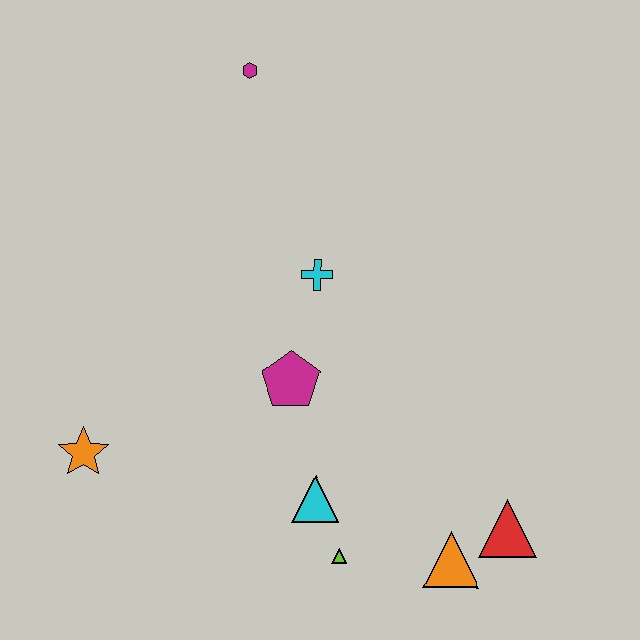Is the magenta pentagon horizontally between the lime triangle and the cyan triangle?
No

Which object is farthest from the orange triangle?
The magenta hexagon is farthest from the orange triangle.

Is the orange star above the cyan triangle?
Yes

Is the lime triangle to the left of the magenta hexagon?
No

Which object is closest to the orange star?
The magenta pentagon is closest to the orange star.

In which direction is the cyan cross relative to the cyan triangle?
The cyan cross is above the cyan triangle.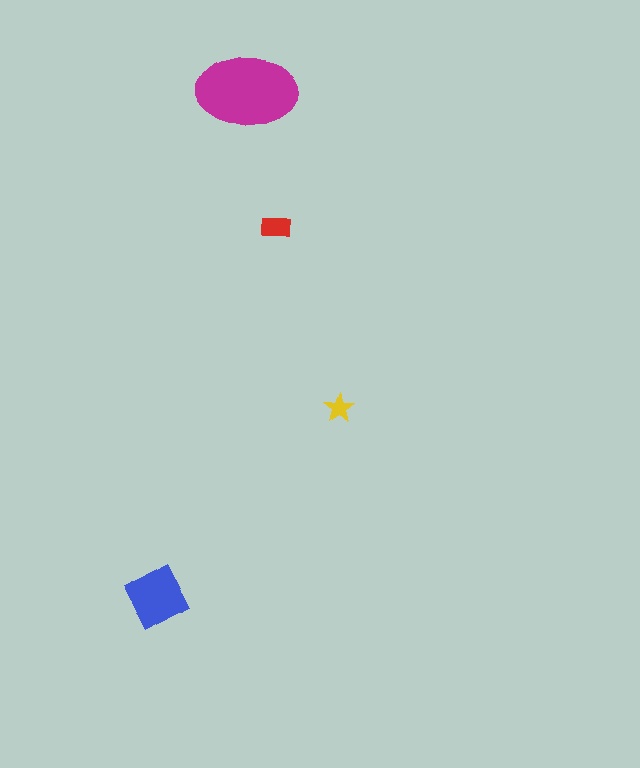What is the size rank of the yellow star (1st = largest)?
4th.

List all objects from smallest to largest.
The yellow star, the red rectangle, the blue diamond, the magenta ellipse.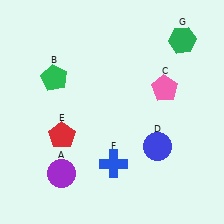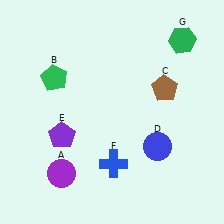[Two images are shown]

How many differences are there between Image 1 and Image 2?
There are 2 differences between the two images.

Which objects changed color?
C changed from pink to brown. E changed from red to purple.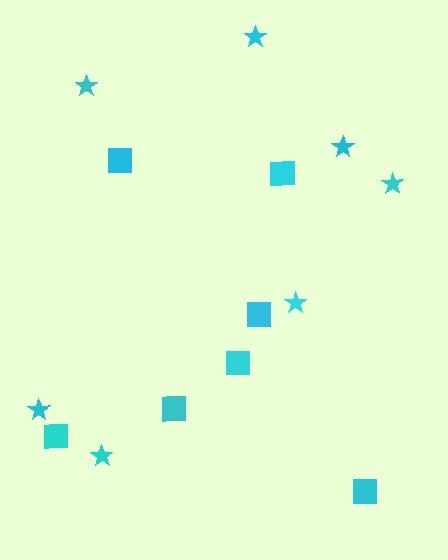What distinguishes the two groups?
There are 2 groups: one group of squares (7) and one group of stars (7).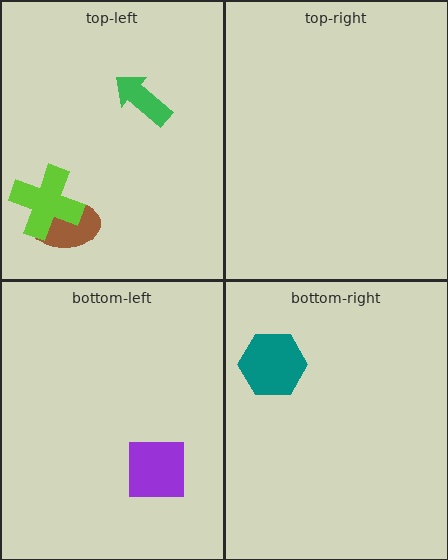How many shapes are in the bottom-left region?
1.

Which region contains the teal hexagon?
The bottom-right region.